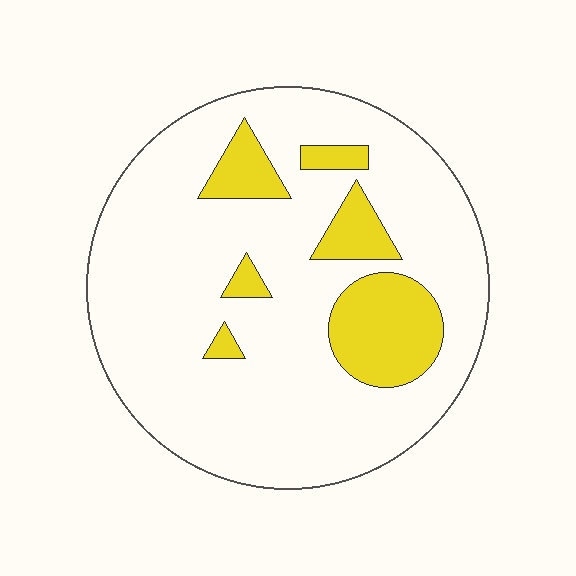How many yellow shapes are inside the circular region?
6.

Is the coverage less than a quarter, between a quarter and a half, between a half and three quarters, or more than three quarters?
Less than a quarter.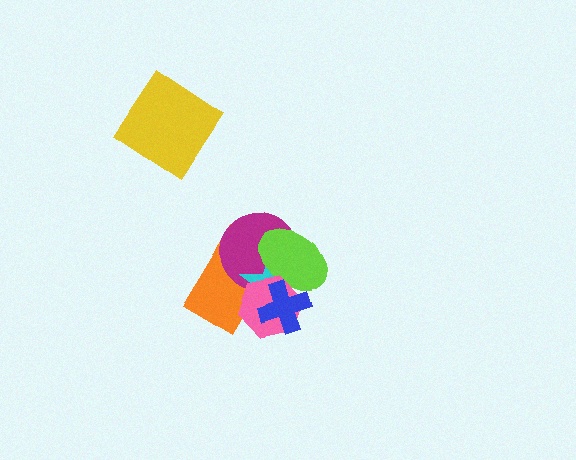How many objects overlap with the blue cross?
4 objects overlap with the blue cross.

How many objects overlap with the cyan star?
5 objects overlap with the cyan star.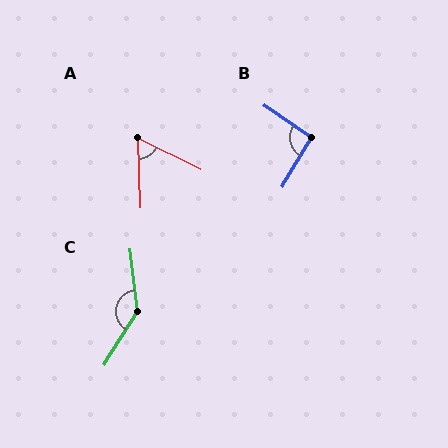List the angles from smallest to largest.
A (62°), B (94°), C (141°).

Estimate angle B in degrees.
Approximately 94 degrees.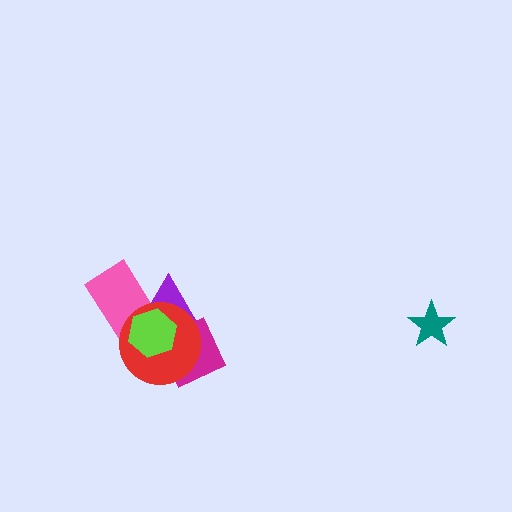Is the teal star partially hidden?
No, no other shape covers it.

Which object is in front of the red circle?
The lime hexagon is in front of the red circle.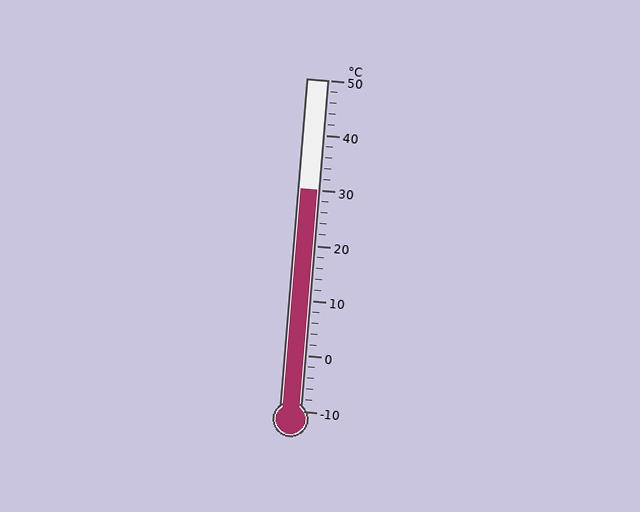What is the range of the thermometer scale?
The thermometer scale ranges from -10°C to 50°C.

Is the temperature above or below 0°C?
The temperature is above 0°C.